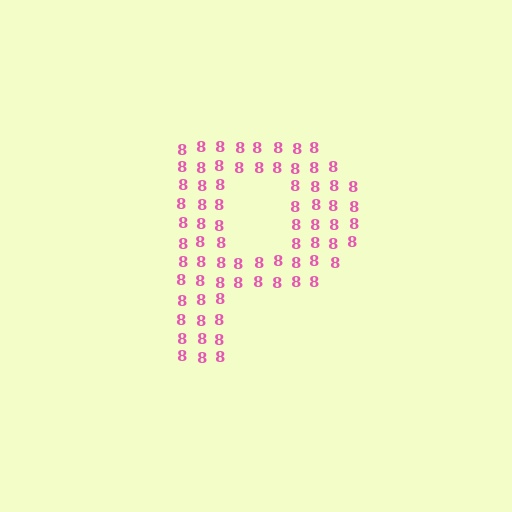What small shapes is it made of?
It is made of small digit 8's.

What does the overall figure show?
The overall figure shows the letter P.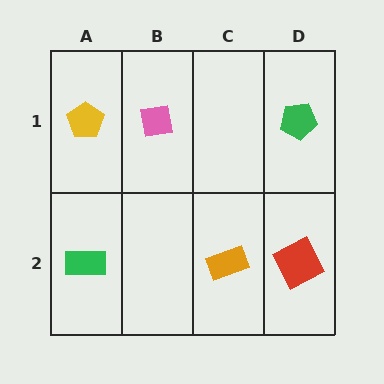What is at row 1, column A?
A yellow pentagon.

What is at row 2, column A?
A green rectangle.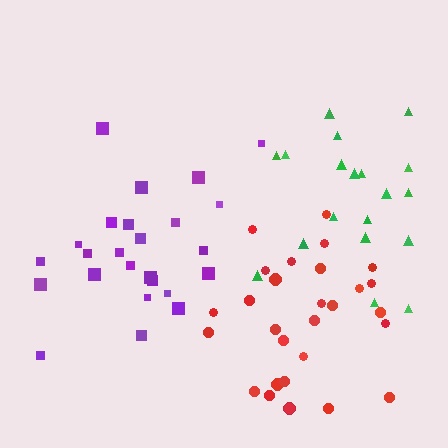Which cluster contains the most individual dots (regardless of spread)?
Red (29).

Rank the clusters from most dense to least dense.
red, purple, green.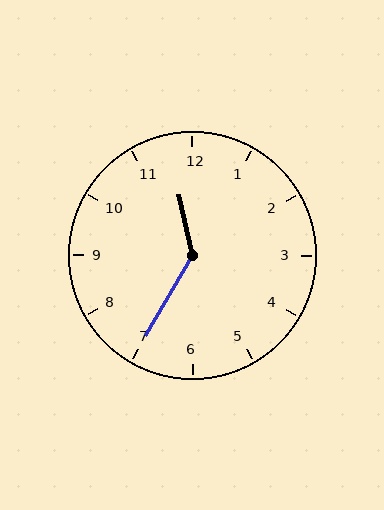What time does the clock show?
11:35.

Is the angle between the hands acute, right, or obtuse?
It is obtuse.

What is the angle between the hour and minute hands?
Approximately 138 degrees.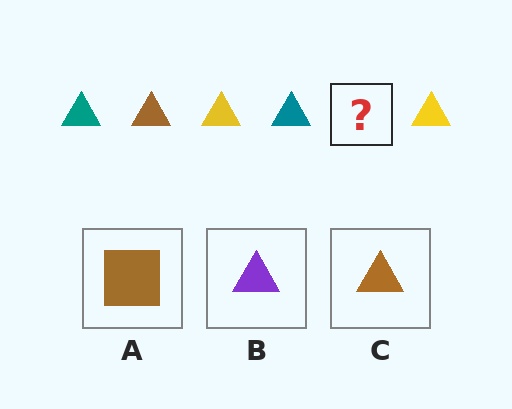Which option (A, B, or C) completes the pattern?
C.